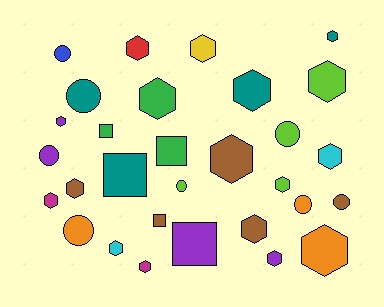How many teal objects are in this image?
There are 4 teal objects.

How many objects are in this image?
There are 30 objects.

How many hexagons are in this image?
There are 17 hexagons.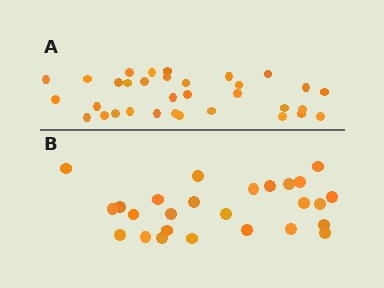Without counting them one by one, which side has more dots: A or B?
Region A (the top region) has more dots.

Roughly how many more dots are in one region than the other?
Region A has roughly 8 or so more dots than region B.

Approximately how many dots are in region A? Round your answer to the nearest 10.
About 30 dots. (The exact count is 33, which rounds to 30.)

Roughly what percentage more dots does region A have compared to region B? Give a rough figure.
About 25% more.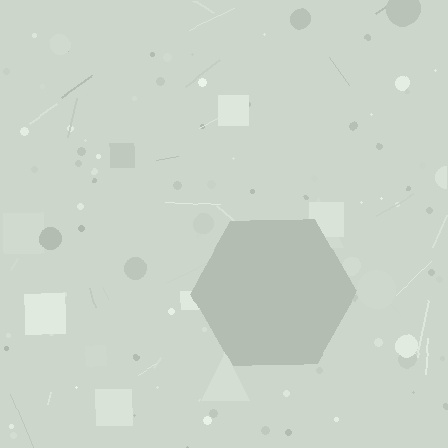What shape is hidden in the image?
A hexagon is hidden in the image.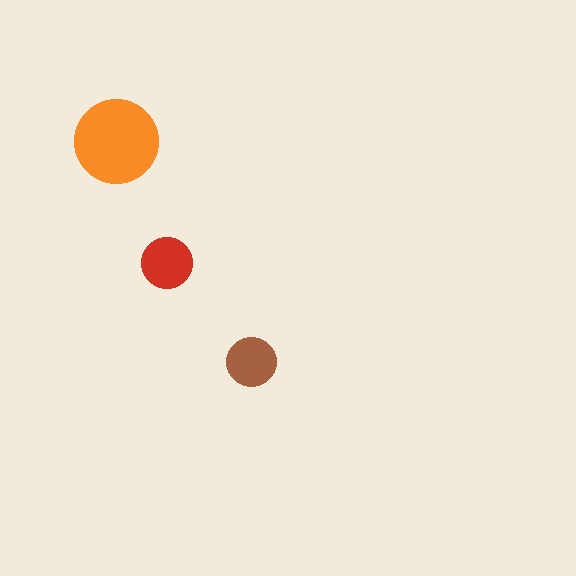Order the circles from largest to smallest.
the orange one, the red one, the brown one.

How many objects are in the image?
There are 3 objects in the image.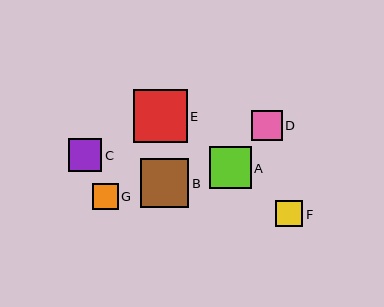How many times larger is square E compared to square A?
Square E is approximately 1.3 times the size of square A.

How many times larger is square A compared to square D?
Square A is approximately 1.4 times the size of square D.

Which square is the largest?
Square E is the largest with a size of approximately 53 pixels.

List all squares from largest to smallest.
From largest to smallest: E, B, A, C, D, F, G.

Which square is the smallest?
Square G is the smallest with a size of approximately 26 pixels.